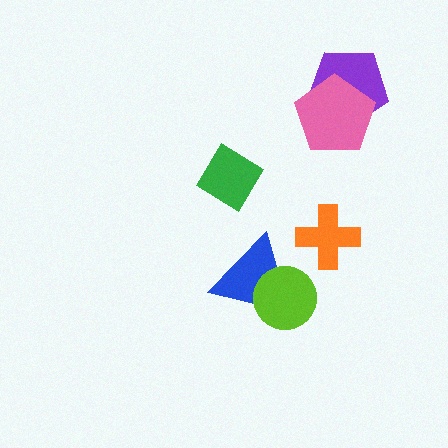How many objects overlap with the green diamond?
0 objects overlap with the green diamond.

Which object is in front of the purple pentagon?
The pink pentagon is in front of the purple pentagon.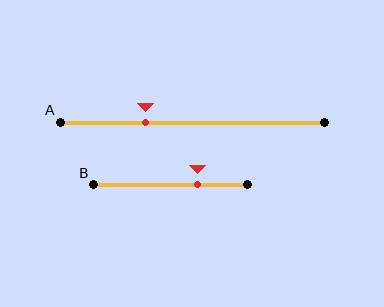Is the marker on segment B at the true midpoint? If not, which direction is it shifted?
No, the marker on segment B is shifted to the right by about 17% of the segment length.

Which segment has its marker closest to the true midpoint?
Segment B has its marker closest to the true midpoint.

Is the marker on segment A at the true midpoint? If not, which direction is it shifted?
No, the marker on segment A is shifted to the left by about 18% of the segment length.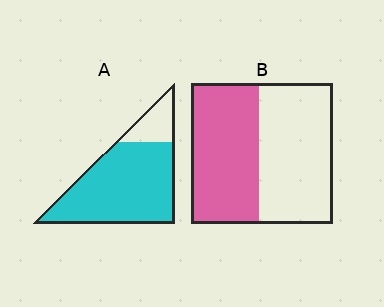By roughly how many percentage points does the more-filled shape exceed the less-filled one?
By roughly 35 percentage points (A over B).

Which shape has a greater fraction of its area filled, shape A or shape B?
Shape A.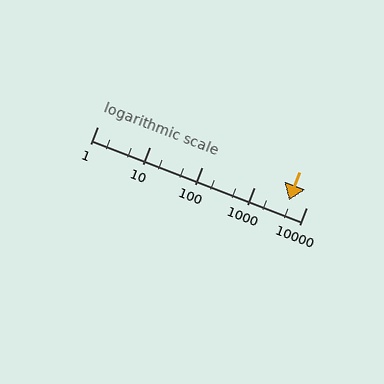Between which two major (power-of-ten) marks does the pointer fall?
The pointer is between 1000 and 10000.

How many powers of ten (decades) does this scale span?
The scale spans 4 decades, from 1 to 10000.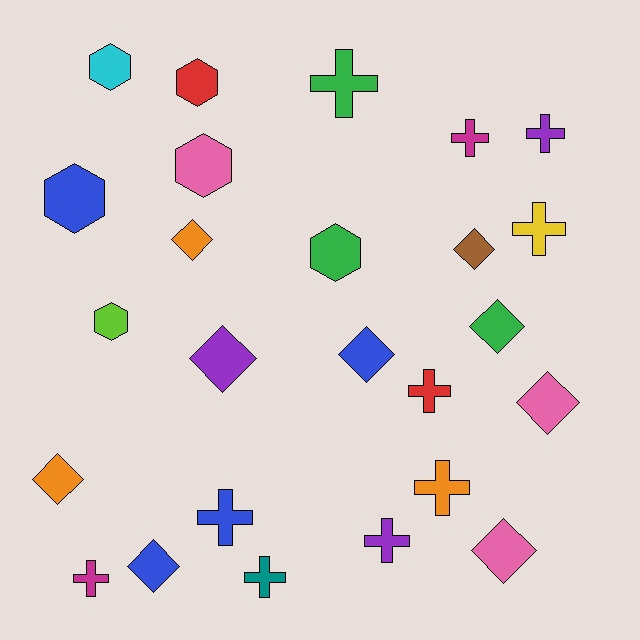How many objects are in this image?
There are 25 objects.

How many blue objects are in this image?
There are 4 blue objects.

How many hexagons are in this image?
There are 6 hexagons.